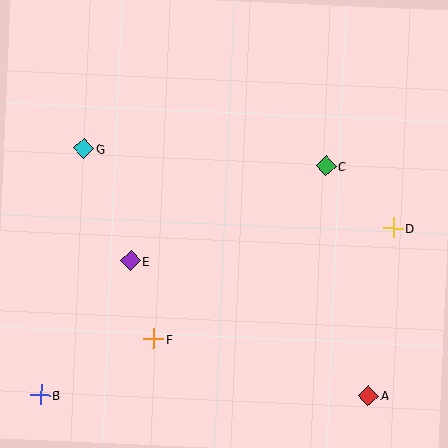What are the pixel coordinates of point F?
Point F is at (154, 339).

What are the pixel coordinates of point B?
Point B is at (41, 395).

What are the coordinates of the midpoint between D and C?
The midpoint between D and C is at (360, 197).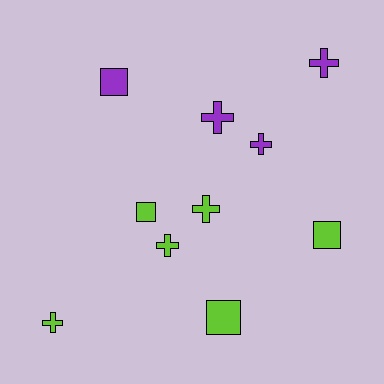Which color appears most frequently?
Lime, with 6 objects.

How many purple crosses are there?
There are 3 purple crosses.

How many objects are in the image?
There are 10 objects.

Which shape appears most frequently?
Cross, with 6 objects.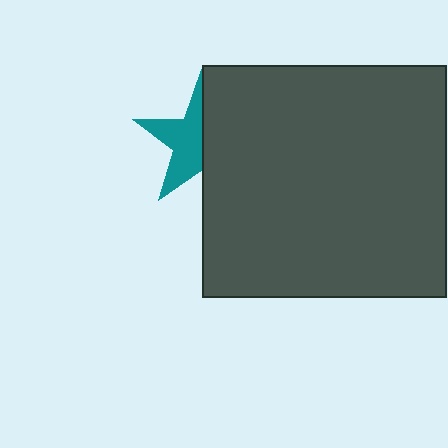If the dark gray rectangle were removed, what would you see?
You would see the complete teal star.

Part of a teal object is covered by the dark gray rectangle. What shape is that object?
It is a star.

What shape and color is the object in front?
The object in front is a dark gray rectangle.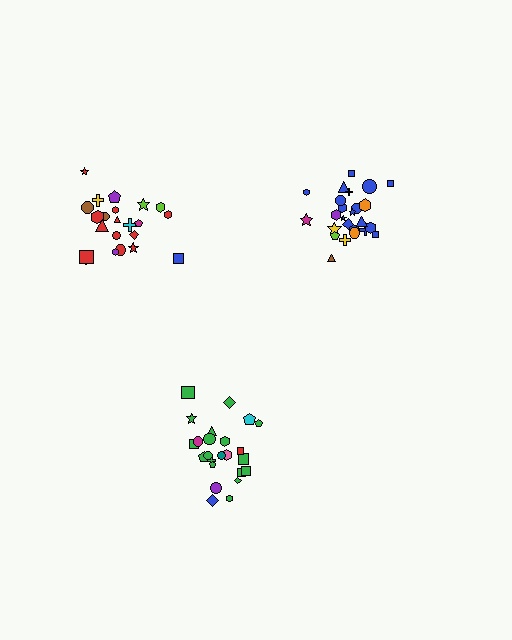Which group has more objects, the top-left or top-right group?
The top-right group.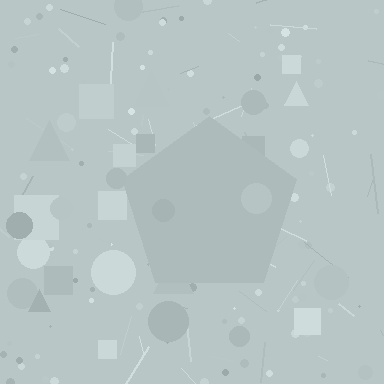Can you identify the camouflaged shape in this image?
The camouflaged shape is a pentagon.